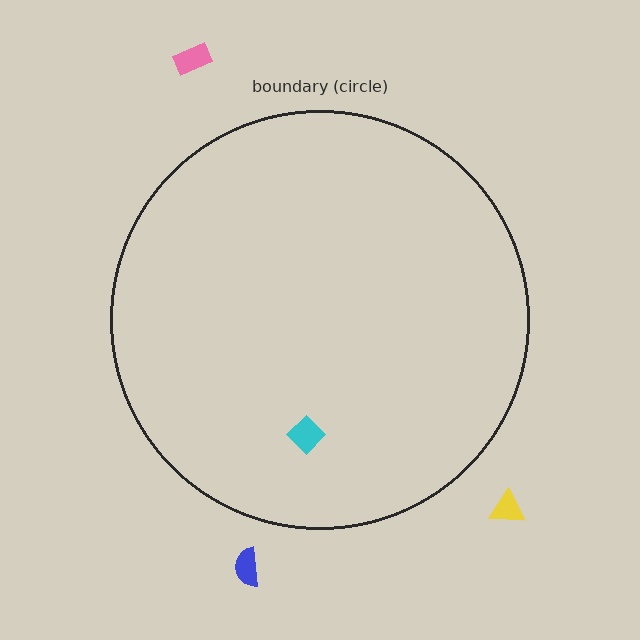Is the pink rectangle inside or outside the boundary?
Outside.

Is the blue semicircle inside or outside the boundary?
Outside.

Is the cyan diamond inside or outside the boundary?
Inside.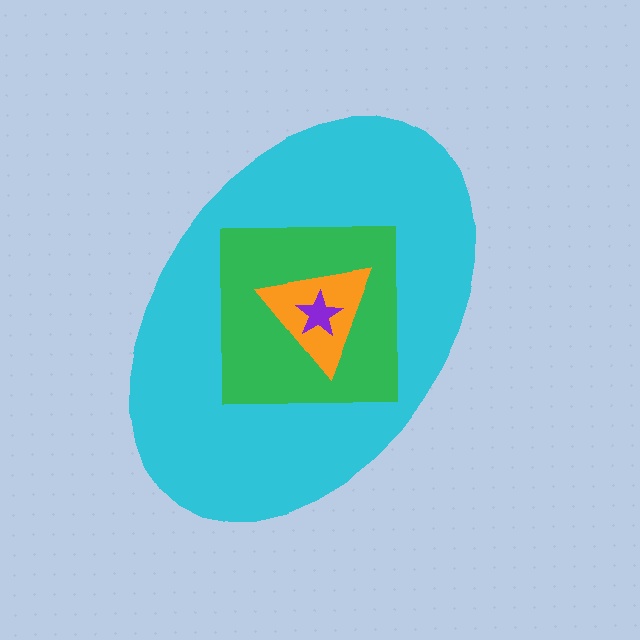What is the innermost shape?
The purple star.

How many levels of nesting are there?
4.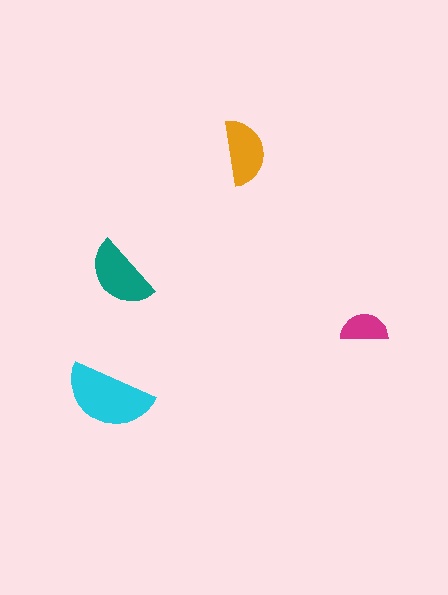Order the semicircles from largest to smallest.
the cyan one, the teal one, the orange one, the magenta one.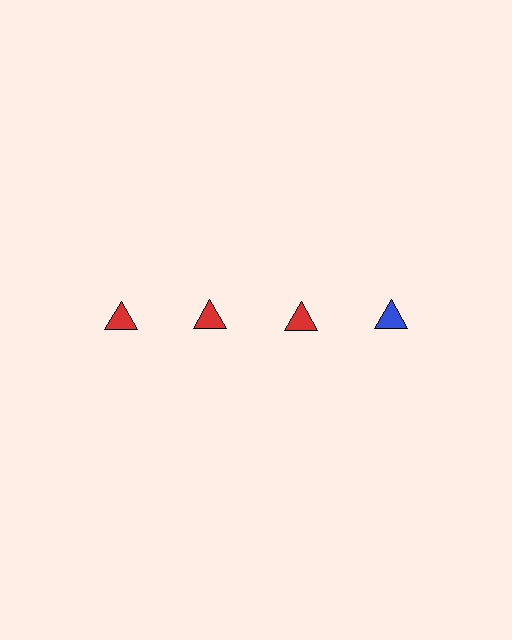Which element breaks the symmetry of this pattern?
The blue triangle in the top row, second from right column breaks the symmetry. All other shapes are red triangles.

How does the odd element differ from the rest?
It has a different color: blue instead of red.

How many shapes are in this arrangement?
There are 4 shapes arranged in a grid pattern.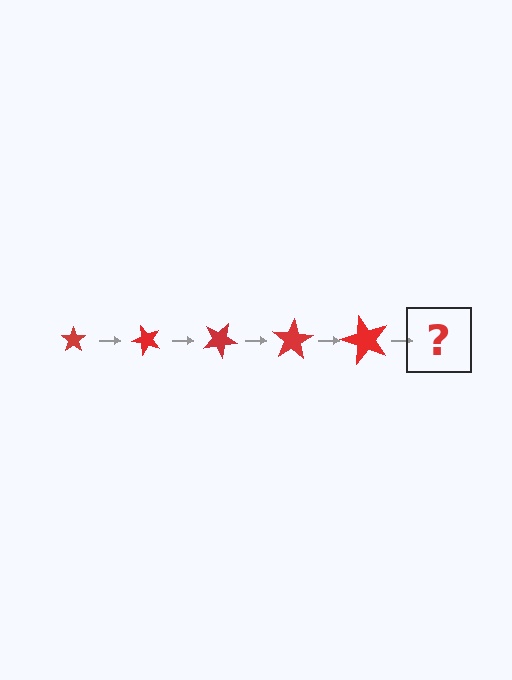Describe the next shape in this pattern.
It should be a star, larger than the previous one and rotated 250 degrees from the start.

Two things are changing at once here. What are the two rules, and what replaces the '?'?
The two rules are that the star grows larger each step and it rotates 50 degrees each step. The '?' should be a star, larger than the previous one and rotated 250 degrees from the start.